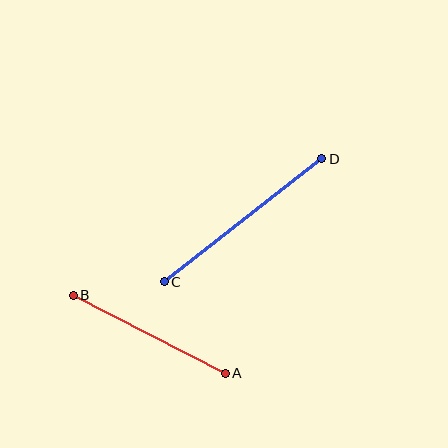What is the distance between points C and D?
The distance is approximately 200 pixels.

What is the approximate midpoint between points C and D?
The midpoint is at approximately (243, 220) pixels.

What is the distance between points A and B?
The distance is approximately 171 pixels.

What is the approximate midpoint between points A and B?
The midpoint is at approximately (149, 334) pixels.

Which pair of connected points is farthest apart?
Points C and D are farthest apart.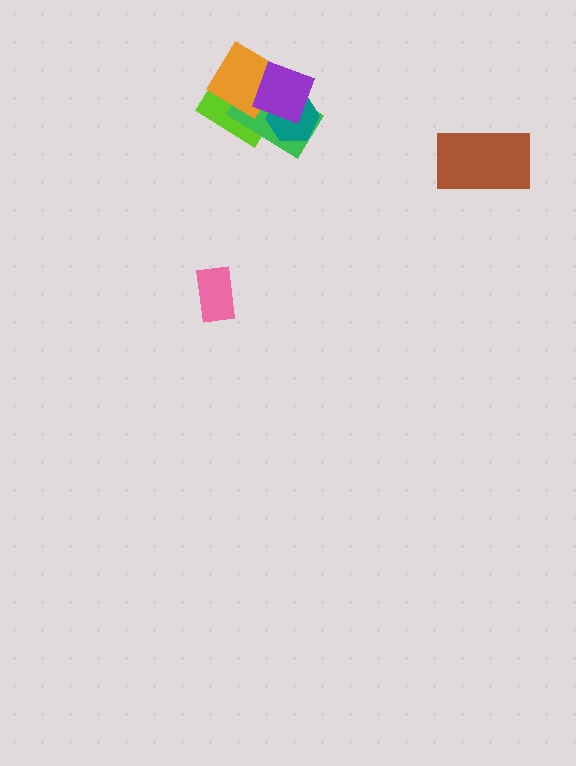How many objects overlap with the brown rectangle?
0 objects overlap with the brown rectangle.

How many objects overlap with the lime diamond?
4 objects overlap with the lime diamond.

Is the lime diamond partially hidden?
Yes, it is partially covered by another shape.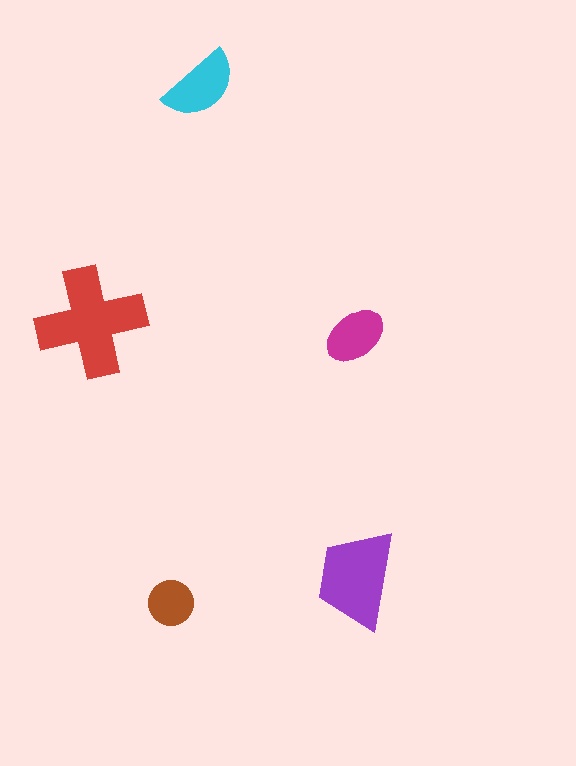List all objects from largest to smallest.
The red cross, the purple trapezoid, the cyan semicircle, the magenta ellipse, the brown circle.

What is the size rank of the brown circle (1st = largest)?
5th.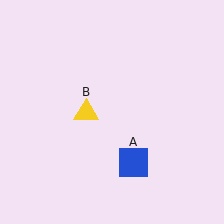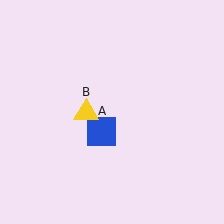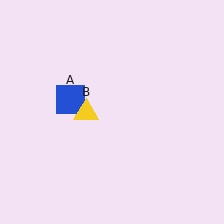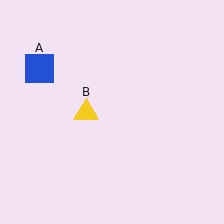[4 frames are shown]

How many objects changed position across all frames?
1 object changed position: blue square (object A).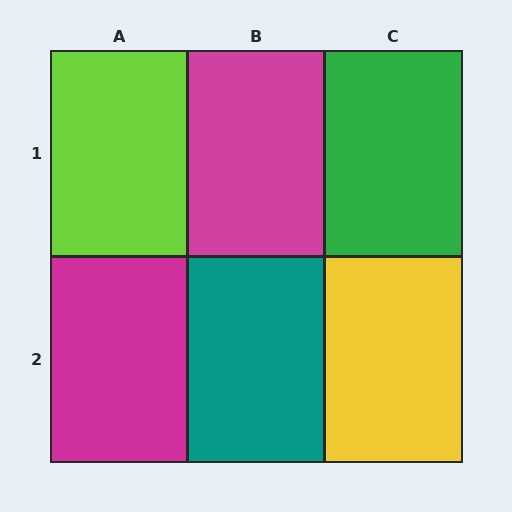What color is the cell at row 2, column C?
Yellow.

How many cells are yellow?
1 cell is yellow.